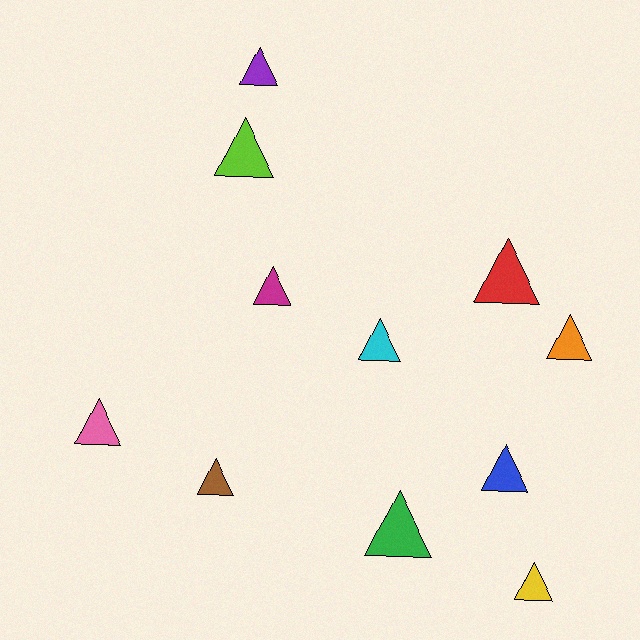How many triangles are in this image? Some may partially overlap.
There are 11 triangles.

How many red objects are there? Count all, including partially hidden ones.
There is 1 red object.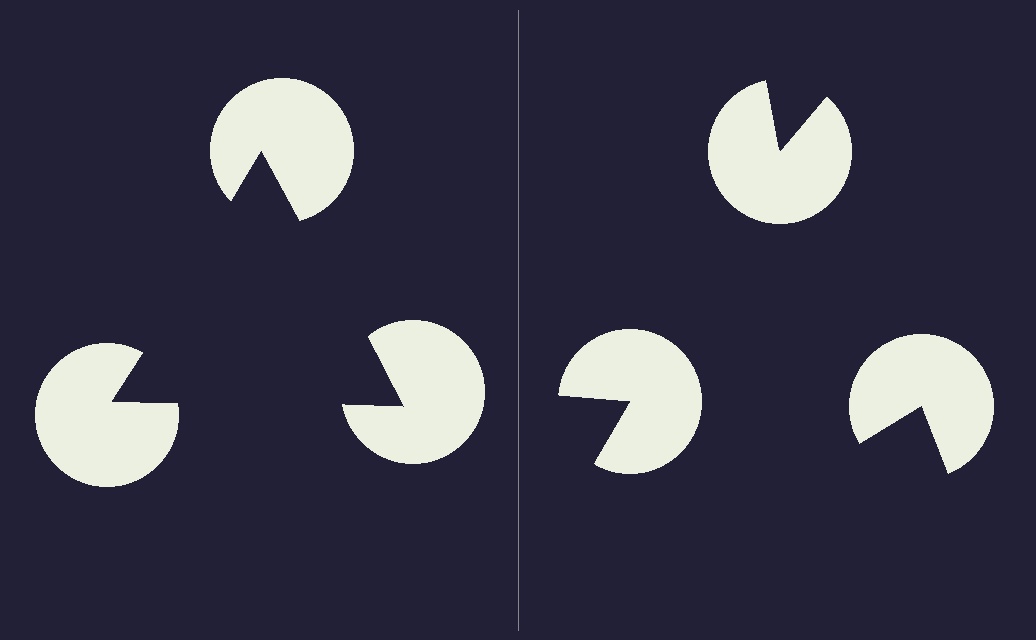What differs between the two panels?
The pac-man discs are positioned identically on both sides; only the wedge orientations differ. On the left they align to a triangle; on the right they are misaligned.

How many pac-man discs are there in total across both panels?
6 — 3 on each side.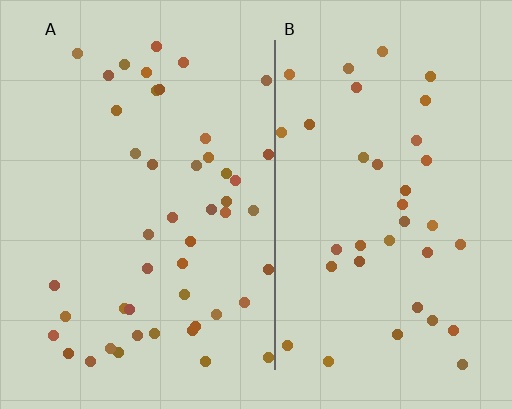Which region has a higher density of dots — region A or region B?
A (the left).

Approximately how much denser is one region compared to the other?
Approximately 1.3× — region A over region B.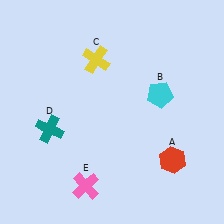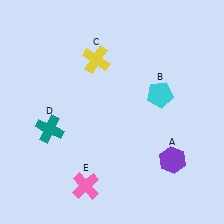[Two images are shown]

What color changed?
The hexagon (A) changed from red in Image 1 to purple in Image 2.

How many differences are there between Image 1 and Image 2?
There is 1 difference between the two images.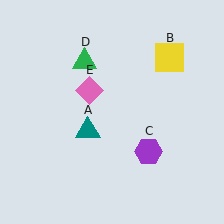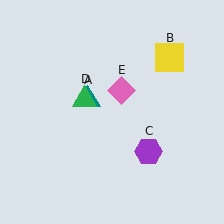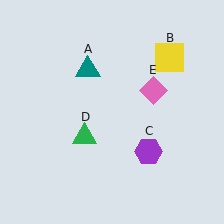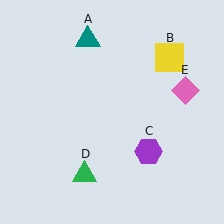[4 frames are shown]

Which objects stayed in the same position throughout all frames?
Yellow square (object B) and purple hexagon (object C) remained stationary.